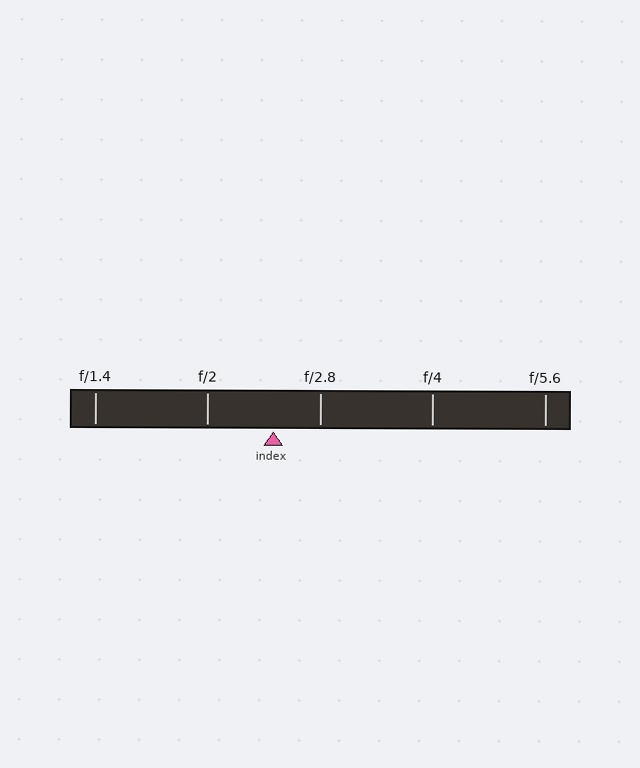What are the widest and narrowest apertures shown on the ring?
The widest aperture shown is f/1.4 and the narrowest is f/5.6.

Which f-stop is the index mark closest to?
The index mark is closest to f/2.8.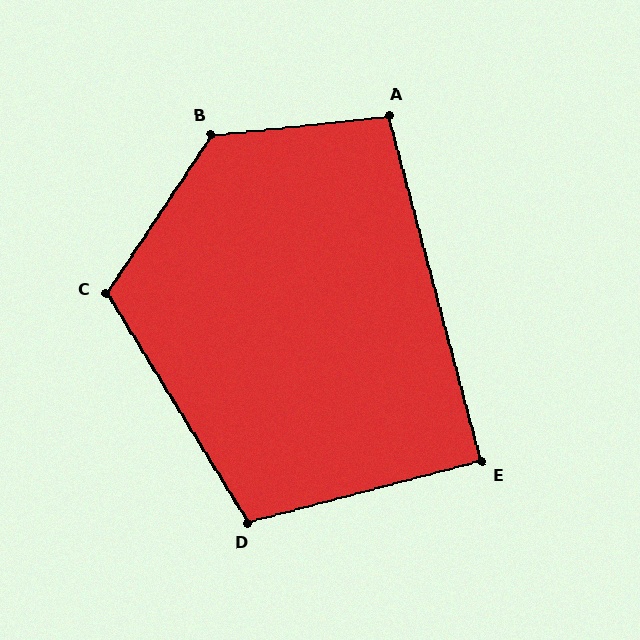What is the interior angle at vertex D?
Approximately 107 degrees (obtuse).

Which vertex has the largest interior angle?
B, at approximately 129 degrees.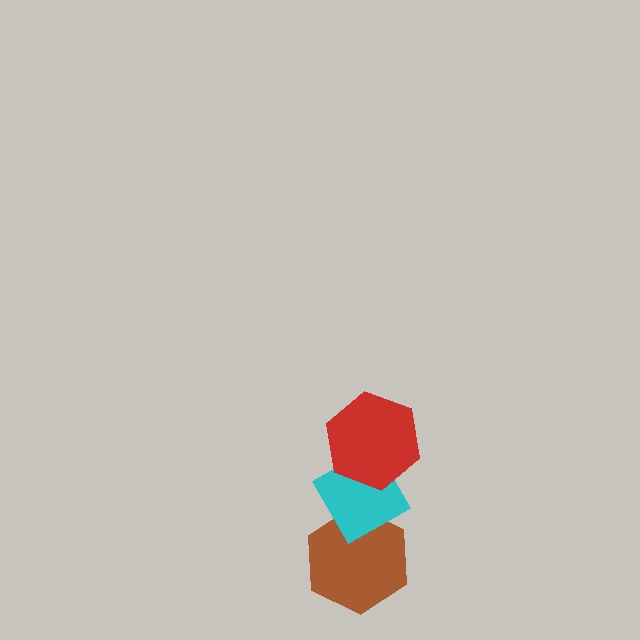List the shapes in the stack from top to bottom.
From top to bottom: the red hexagon, the cyan diamond, the brown hexagon.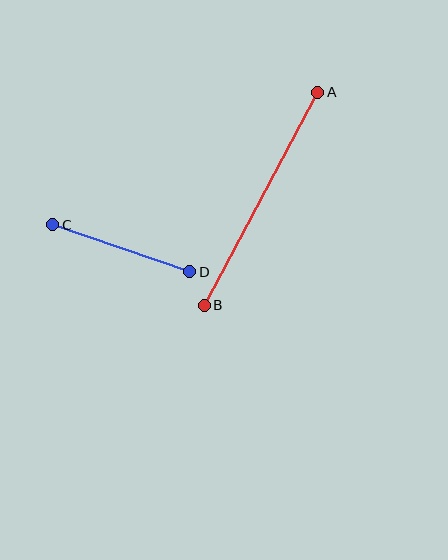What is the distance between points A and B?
The distance is approximately 242 pixels.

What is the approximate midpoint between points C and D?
The midpoint is at approximately (121, 248) pixels.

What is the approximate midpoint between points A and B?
The midpoint is at approximately (261, 199) pixels.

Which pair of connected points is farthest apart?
Points A and B are farthest apart.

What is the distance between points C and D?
The distance is approximately 145 pixels.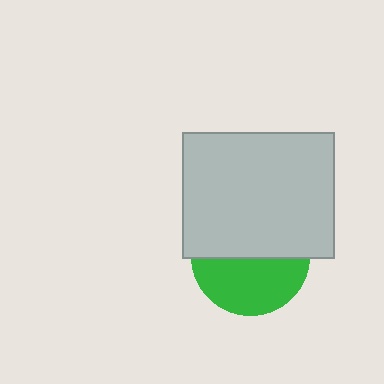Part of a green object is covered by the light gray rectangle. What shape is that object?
It is a circle.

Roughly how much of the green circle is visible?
About half of it is visible (roughly 47%).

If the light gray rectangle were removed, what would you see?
You would see the complete green circle.